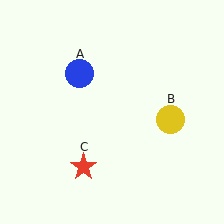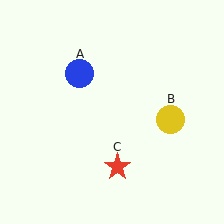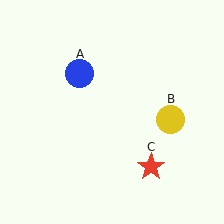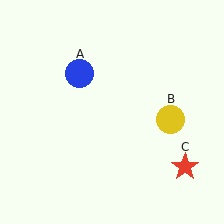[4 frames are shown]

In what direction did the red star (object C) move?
The red star (object C) moved right.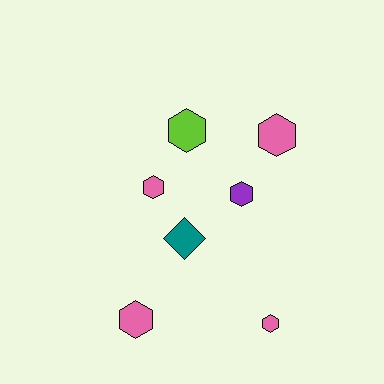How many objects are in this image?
There are 7 objects.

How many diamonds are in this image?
There is 1 diamond.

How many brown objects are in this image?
There are no brown objects.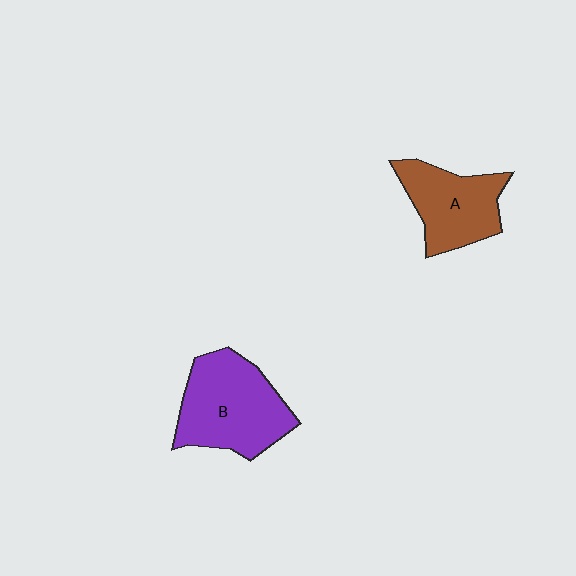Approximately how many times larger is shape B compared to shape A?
Approximately 1.3 times.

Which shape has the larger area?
Shape B (purple).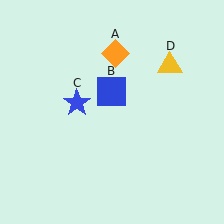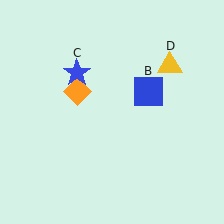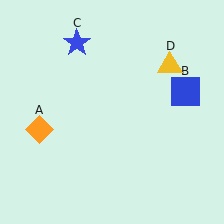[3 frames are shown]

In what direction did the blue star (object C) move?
The blue star (object C) moved up.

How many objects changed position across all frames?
3 objects changed position: orange diamond (object A), blue square (object B), blue star (object C).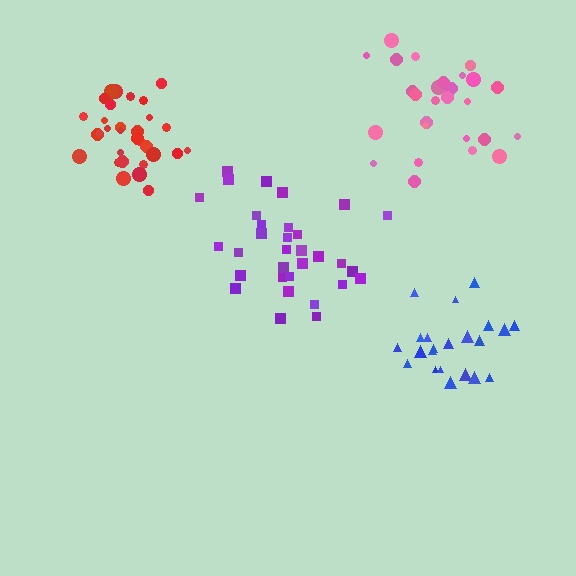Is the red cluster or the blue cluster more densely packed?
Red.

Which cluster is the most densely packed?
Red.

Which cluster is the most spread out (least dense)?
Blue.